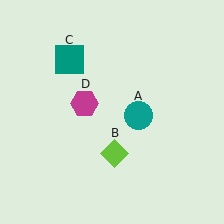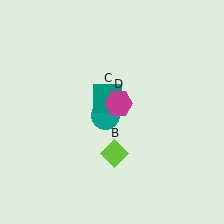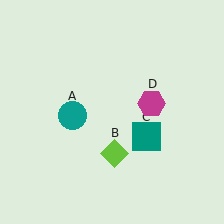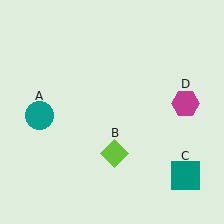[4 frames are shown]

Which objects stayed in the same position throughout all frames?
Lime diamond (object B) remained stationary.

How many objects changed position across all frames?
3 objects changed position: teal circle (object A), teal square (object C), magenta hexagon (object D).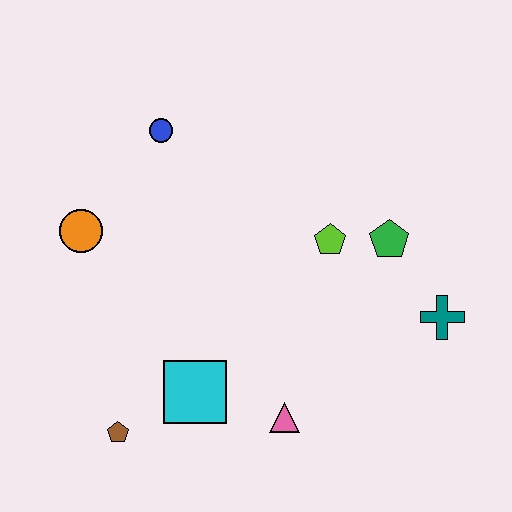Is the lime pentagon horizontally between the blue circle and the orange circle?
No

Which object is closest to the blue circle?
The orange circle is closest to the blue circle.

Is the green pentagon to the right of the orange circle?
Yes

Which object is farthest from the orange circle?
The teal cross is farthest from the orange circle.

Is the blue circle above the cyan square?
Yes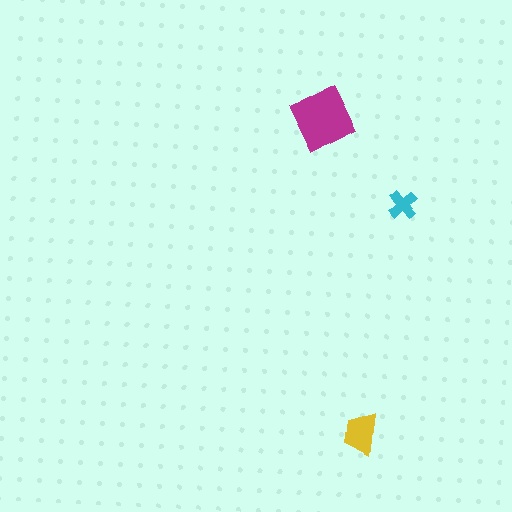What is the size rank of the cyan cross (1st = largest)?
3rd.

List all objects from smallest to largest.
The cyan cross, the yellow trapezoid, the magenta diamond.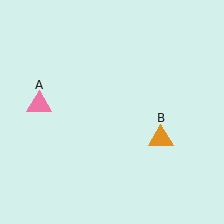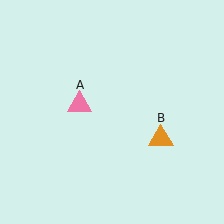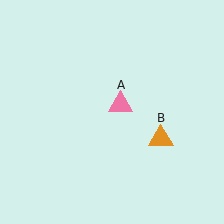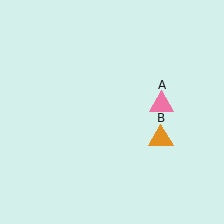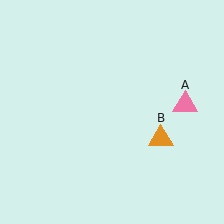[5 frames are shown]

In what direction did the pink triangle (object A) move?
The pink triangle (object A) moved right.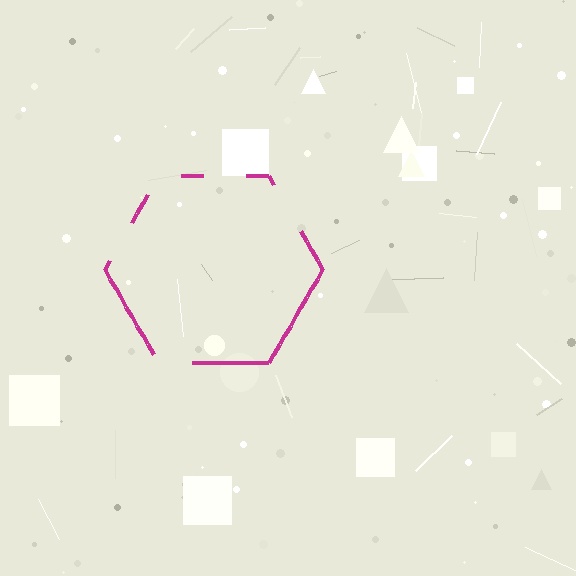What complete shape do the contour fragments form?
The contour fragments form a hexagon.